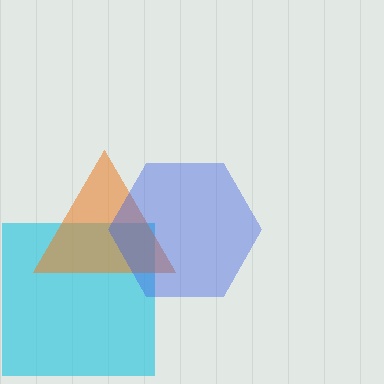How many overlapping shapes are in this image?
There are 3 overlapping shapes in the image.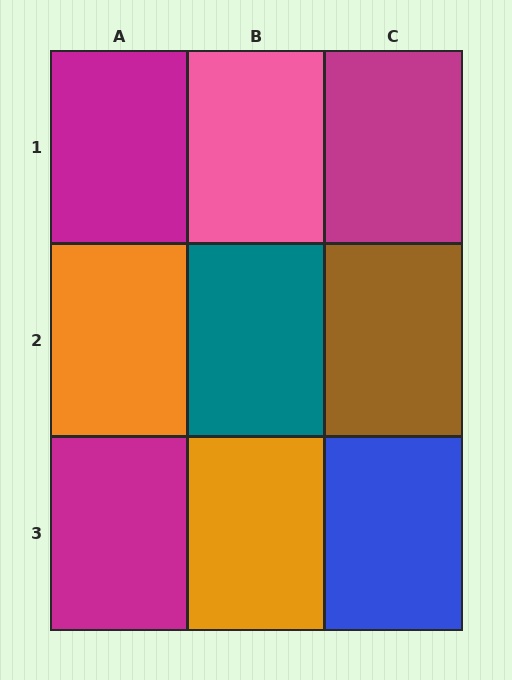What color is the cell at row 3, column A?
Magenta.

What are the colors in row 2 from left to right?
Orange, teal, brown.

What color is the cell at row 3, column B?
Orange.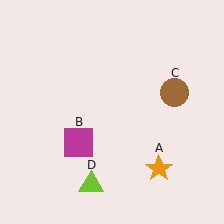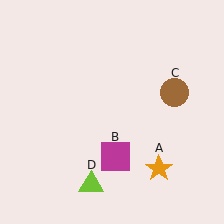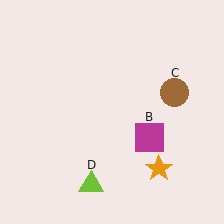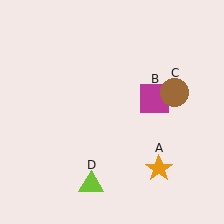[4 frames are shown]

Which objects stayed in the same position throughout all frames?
Orange star (object A) and brown circle (object C) and lime triangle (object D) remained stationary.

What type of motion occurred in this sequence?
The magenta square (object B) rotated counterclockwise around the center of the scene.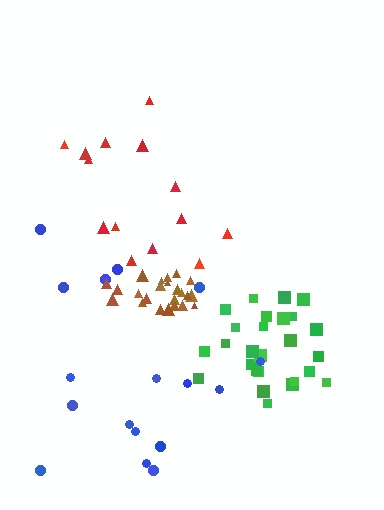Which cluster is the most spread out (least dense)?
Blue.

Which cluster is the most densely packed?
Brown.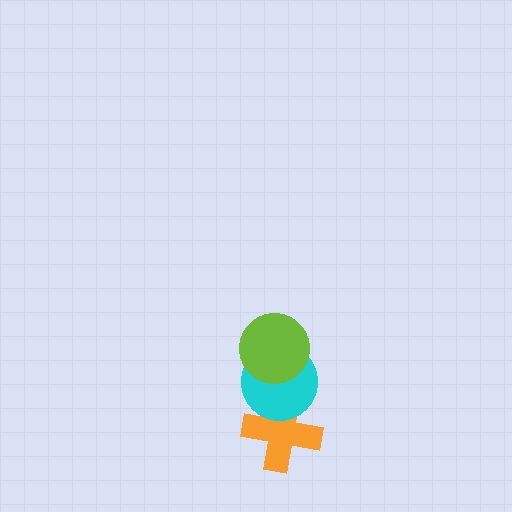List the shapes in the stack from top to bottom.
From top to bottom: the lime circle, the cyan circle, the orange cross.